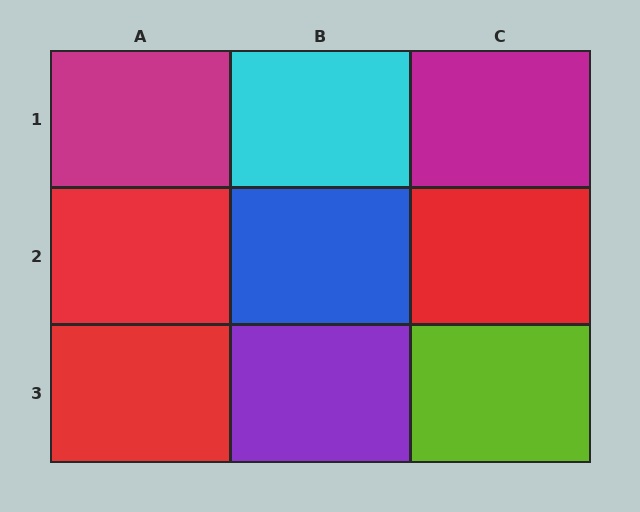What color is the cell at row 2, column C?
Red.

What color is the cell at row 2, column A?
Red.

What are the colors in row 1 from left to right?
Magenta, cyan, magenta.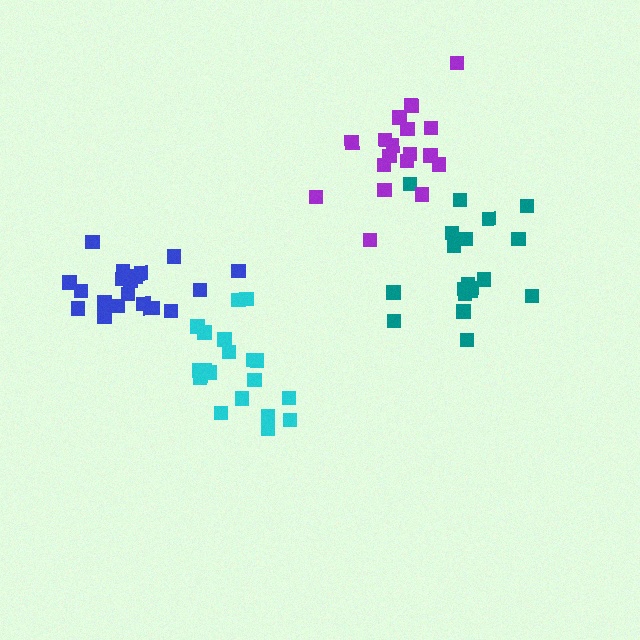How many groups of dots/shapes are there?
There are 4 groups.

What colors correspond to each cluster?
The clusters are colored: cyan, teal, blue, purple.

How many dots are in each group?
Group 1: 20 dots, Group 2: 19 dots, Group 3: 20 dots, Group 4: 19 dots (78 total).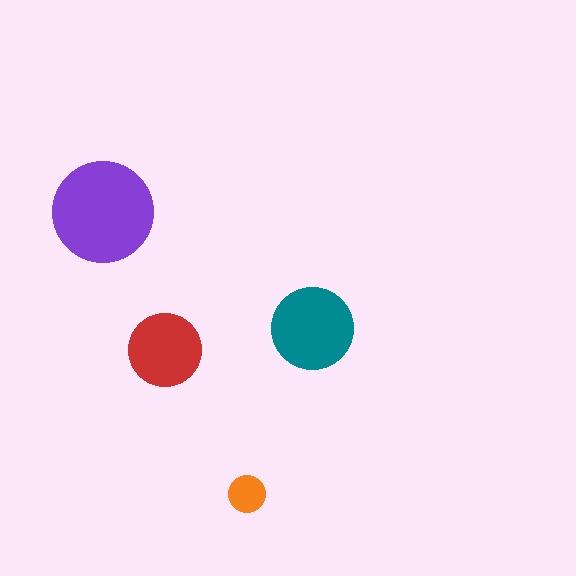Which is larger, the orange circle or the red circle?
The red one.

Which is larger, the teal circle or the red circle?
The teal one.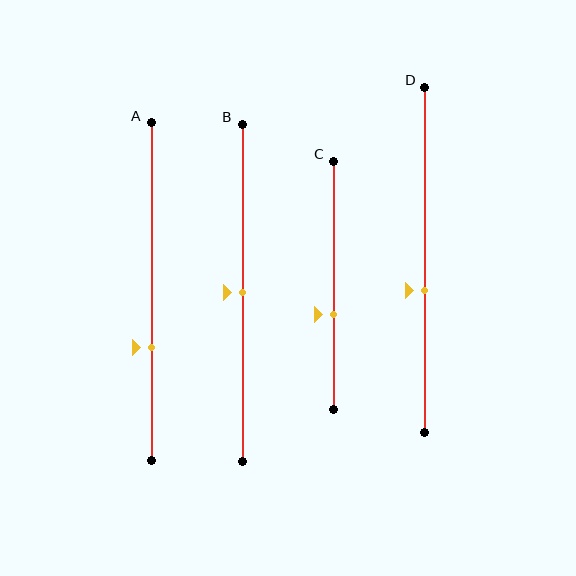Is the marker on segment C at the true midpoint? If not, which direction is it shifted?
No, the marker on segment C is shifted downward by about 12% of the segment length.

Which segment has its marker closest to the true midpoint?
Segment B has its marker closest to the true midpoint.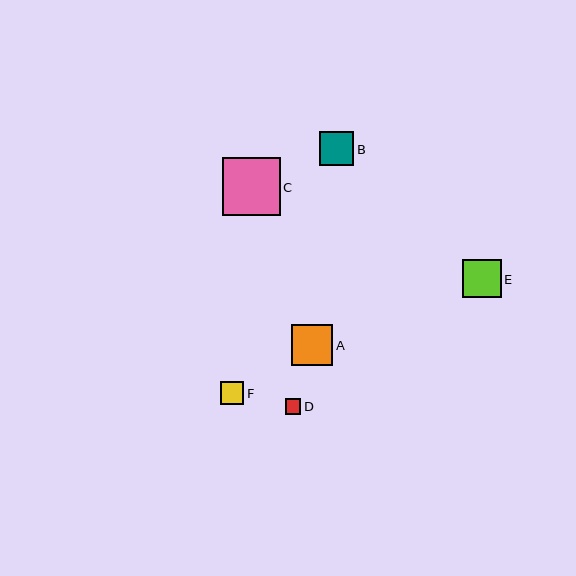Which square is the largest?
Square C is the largest with a size of approximately 58 pixels.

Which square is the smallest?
Square D is the smallest with a size of approximately 15 pixels.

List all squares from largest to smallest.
From largest to smallest: C, A, E, B, F, D.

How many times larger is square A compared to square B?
Square A is approximately 1.2 times the size of square B.